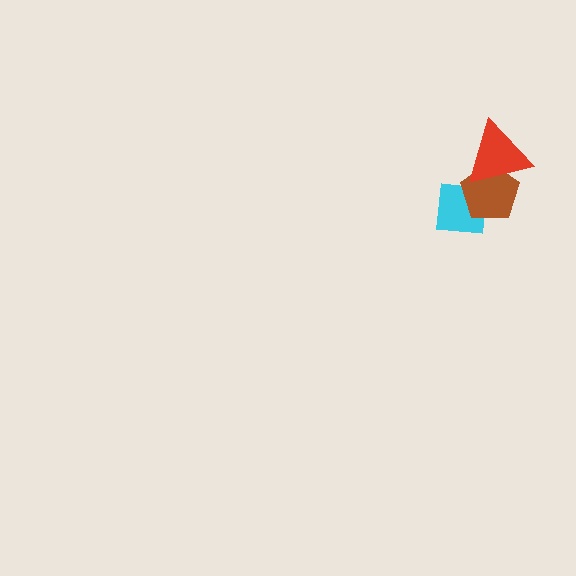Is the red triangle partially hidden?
No, no other shape covers it.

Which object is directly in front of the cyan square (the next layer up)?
The brown pentagon is directly in front of the cyan square.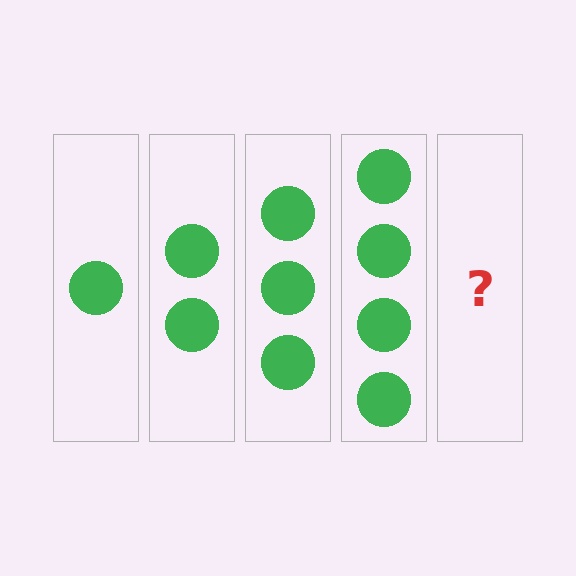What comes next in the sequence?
The next element should be 5 circles.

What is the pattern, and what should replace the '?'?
The pattern is that each step adds one more circle. The '?' should be 5 circles.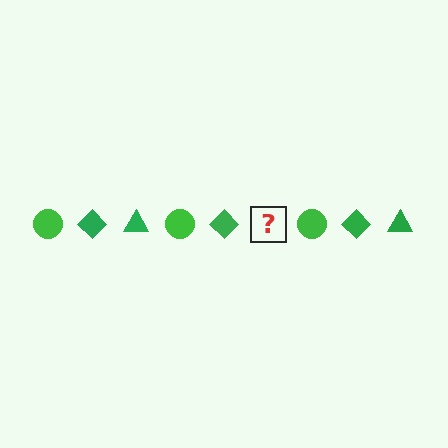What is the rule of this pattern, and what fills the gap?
The rule is that the pattern cycles through circle, diamond, triangle shapes in green. The gap should be filled with a green triangle.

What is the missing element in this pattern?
The missing element is a green triangle.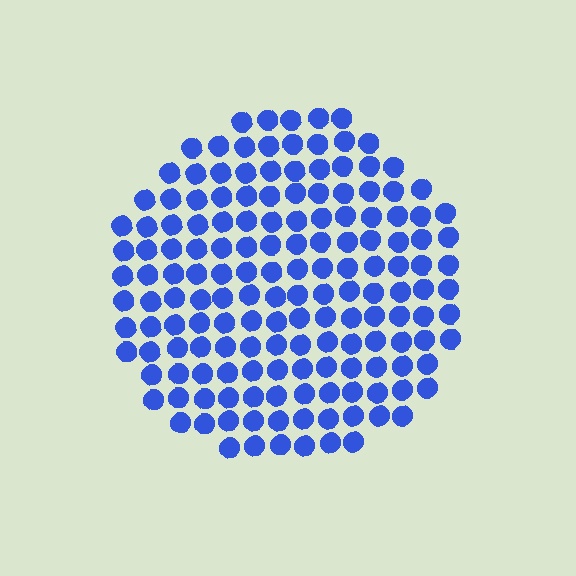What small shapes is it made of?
It is made of small circles.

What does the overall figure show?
The overall figure shows a circle.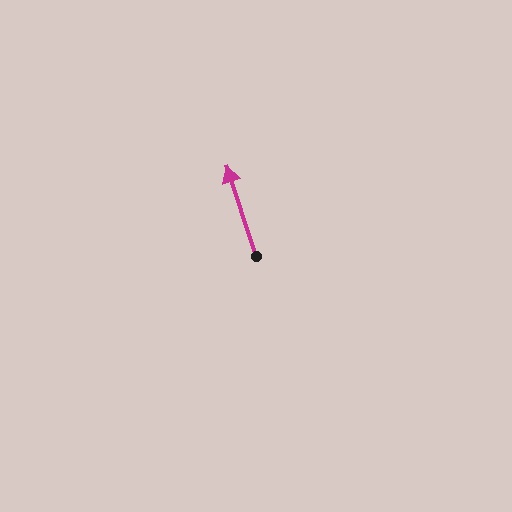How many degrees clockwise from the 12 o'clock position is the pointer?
Approximately 342 degrees.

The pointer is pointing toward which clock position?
Roughly 11 o'clock.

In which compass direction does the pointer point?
North.